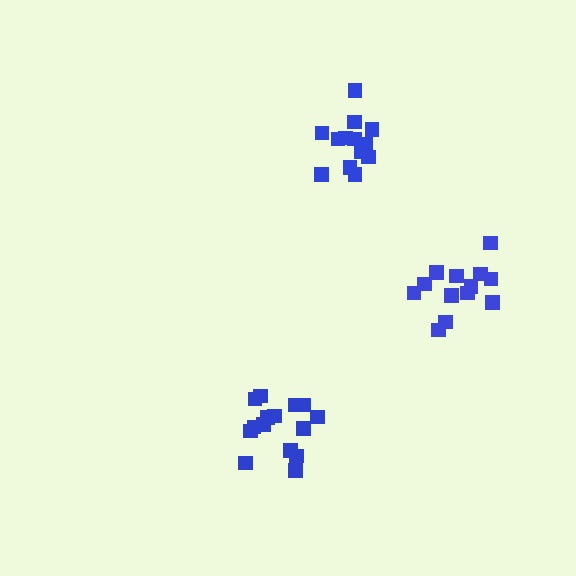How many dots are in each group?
Group 1: 13 dots, Group 2: 16 dots, Group 3: 15 dots (44 total).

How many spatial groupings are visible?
There are 3 spatial groupings.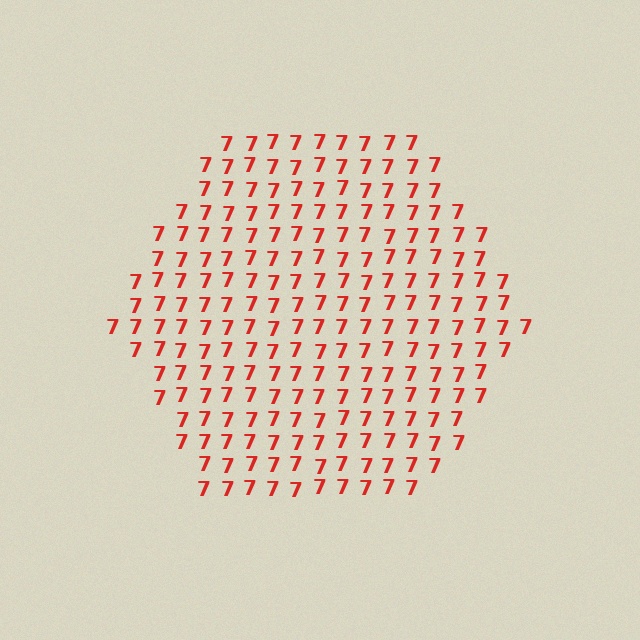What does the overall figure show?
The overall figure shows a hexagon.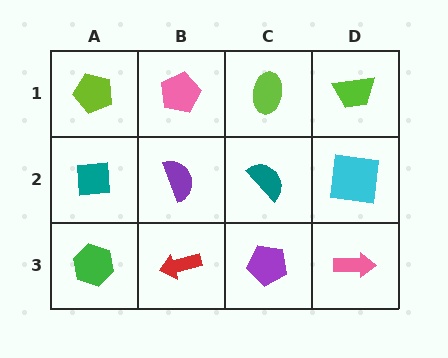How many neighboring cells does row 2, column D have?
3.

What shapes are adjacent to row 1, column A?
A teal square (row 2, column A), a pink pentagon (row 1, column B).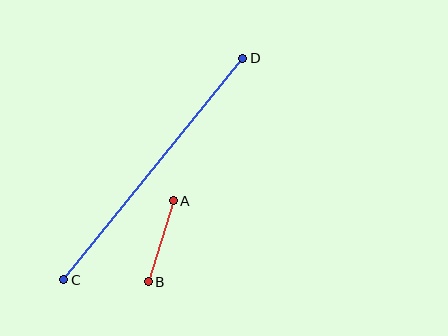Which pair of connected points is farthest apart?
Points C and D are farthest apart.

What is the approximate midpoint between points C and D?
The midpoint is at approximately (153, 169) pixels.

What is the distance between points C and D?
The distance is approximately 285 pixels.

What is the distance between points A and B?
The distance is approximately 85 pixels.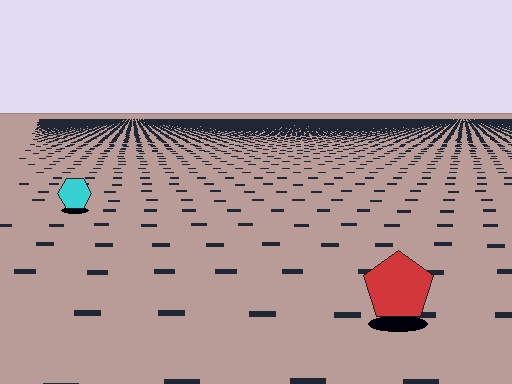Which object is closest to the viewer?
The red pentagon is closest. The texture marks near it are larger and more spread out.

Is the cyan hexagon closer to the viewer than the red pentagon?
No. The red pentagon is closer — you can tell from the texture gradient: the ground texture is coarser near it.